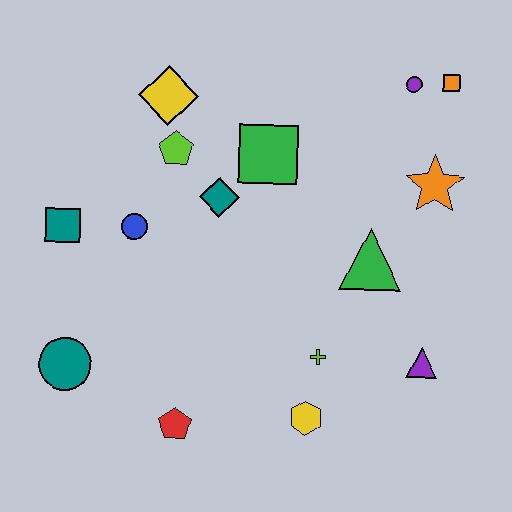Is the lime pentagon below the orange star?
No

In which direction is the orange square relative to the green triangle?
The orange square is above the green triangle.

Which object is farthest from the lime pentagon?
The purple triangle is farthest from the lime pentagon.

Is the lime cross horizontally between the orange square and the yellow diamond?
Yes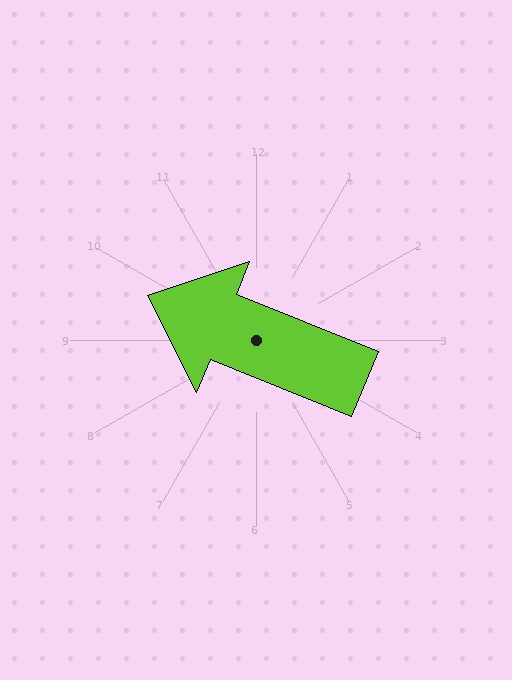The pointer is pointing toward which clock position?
Roughly 10 o'clock.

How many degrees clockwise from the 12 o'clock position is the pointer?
Approximately 292 degrees.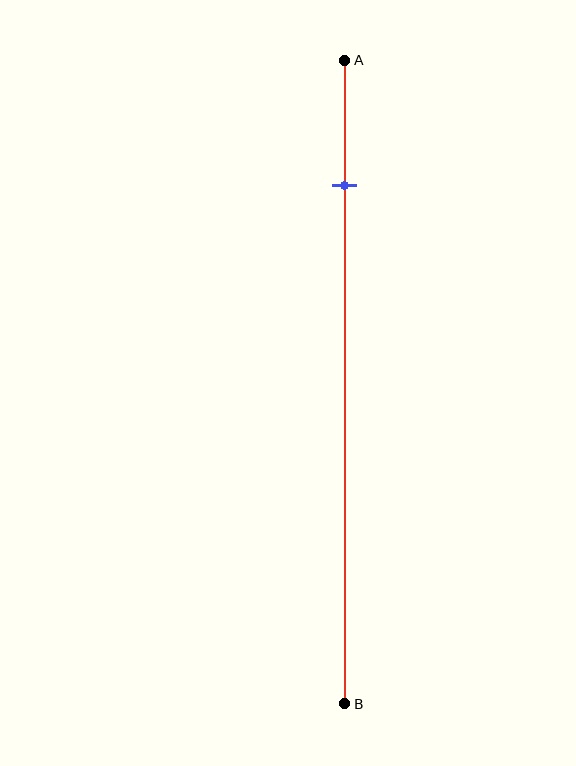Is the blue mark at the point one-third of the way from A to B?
No, the mark is at about 20% from A, not at the 33% one-third point.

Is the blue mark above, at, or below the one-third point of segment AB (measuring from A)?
The blue mark is above the one-third point of segment AB.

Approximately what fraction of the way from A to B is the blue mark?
The blue mark is approximately 20% of the way from A to B.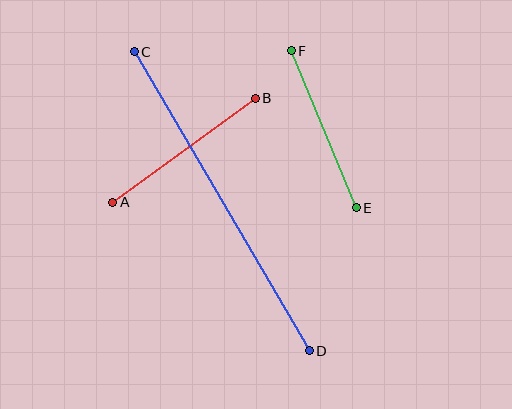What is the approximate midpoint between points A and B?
The midpoint is at approximately (184, 150) pixels.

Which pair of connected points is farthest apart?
Points C and D are farthest apart.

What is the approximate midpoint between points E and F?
The midpoint is at approximately (324, 129) pixels.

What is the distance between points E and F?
The distance is approximately 170 pixels.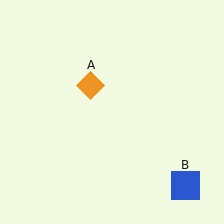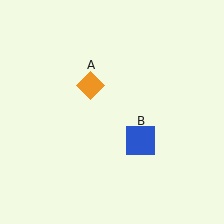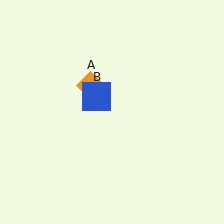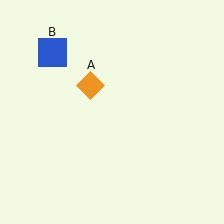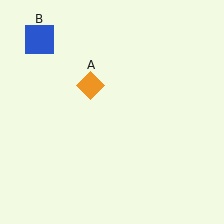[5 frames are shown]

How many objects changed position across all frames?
1 object changed position: blue square (object B).